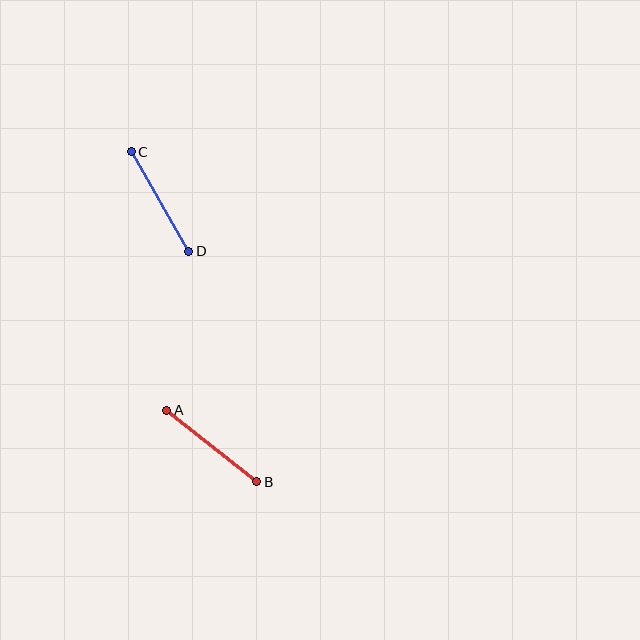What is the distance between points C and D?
The distance is approximately 115 pixels.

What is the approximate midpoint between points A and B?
The midpoint is at approximately (212, 446) pixels.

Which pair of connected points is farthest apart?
Points A and B are farthest apart.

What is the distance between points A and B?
The distance is approximately 115 pixels.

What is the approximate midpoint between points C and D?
The midpoint is at approximately (160, 202) pixels.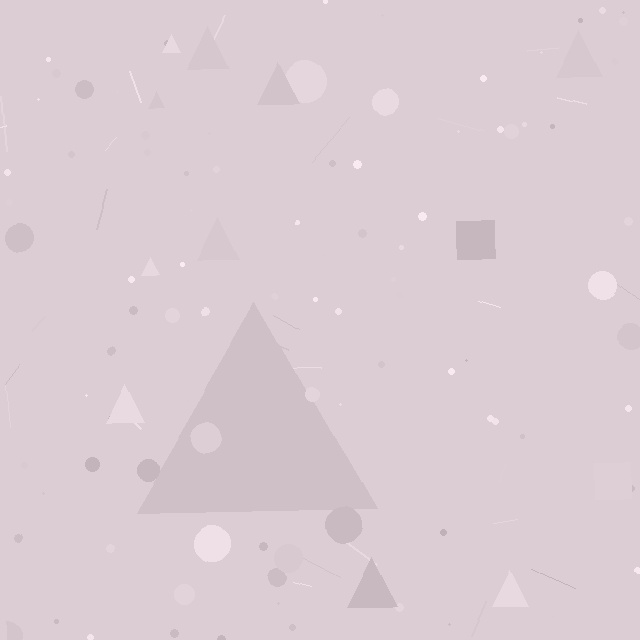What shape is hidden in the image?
A triangle is hidden in the image.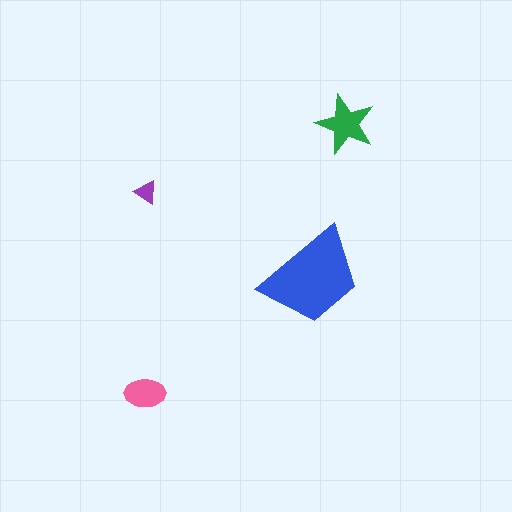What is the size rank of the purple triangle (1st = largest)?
4th.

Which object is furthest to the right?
The green star is rightmost.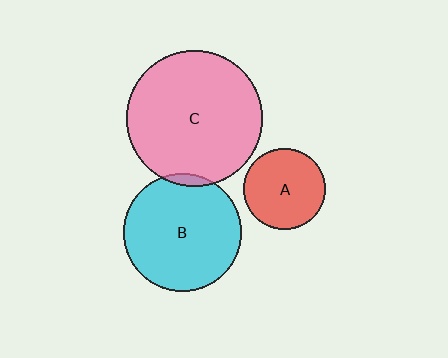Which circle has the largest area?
Circle C (pink).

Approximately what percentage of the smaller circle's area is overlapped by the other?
Approximately 5%.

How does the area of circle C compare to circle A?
Approximately 2.8 times.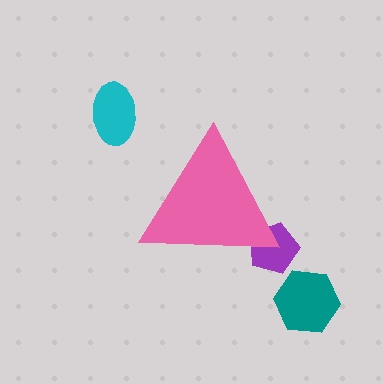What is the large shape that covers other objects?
A pink triangle.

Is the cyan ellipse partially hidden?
No, the cyan ellipse is fully visible.